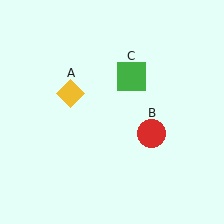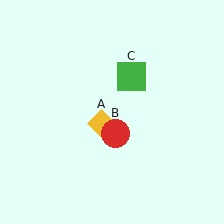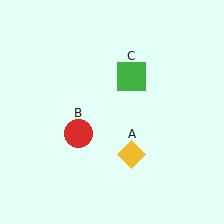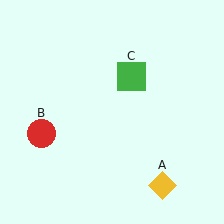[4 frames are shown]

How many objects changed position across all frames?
2 objects changed position: yellow diamond (object A), red circle (object B).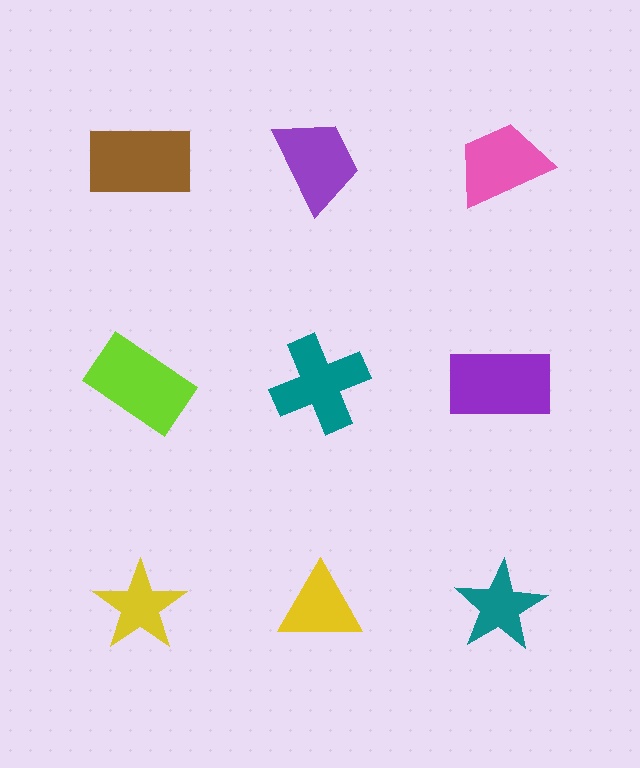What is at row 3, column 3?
A teal star.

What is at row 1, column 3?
A pink trapezoid.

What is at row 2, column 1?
A lime rectangle.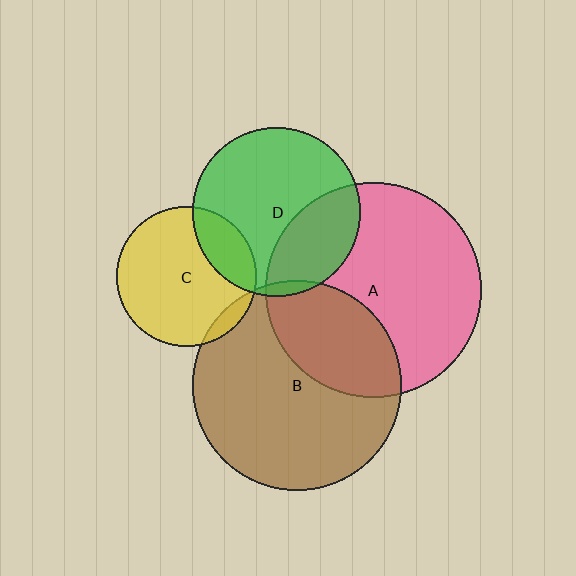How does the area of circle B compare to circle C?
Approximately 2.2 times.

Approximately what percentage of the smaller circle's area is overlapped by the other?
Approximately 5%.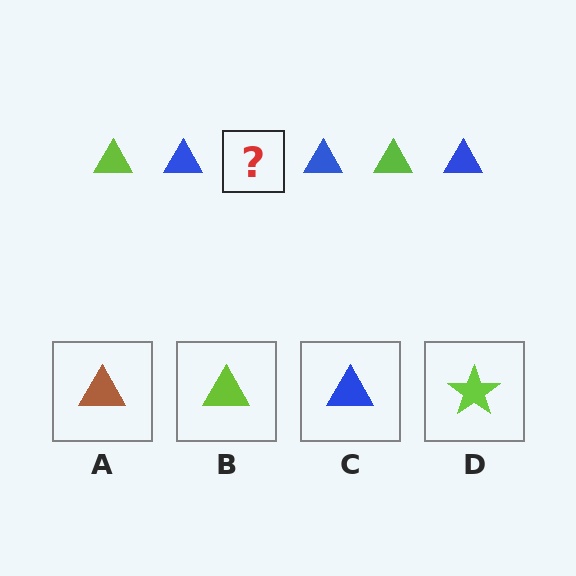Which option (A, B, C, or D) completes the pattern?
B.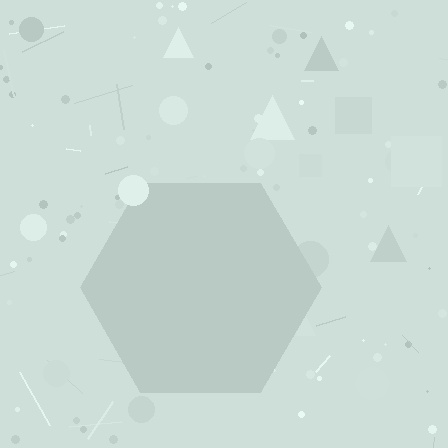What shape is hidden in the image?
A hexagon is hidden in the image.